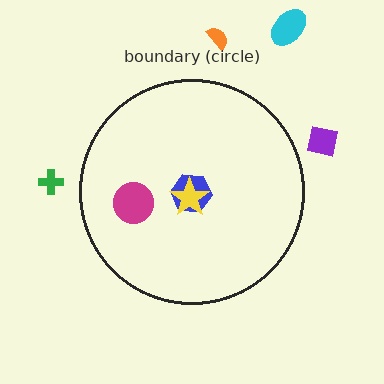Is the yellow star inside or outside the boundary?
Inside.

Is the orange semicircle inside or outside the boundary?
Outside.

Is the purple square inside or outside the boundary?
Outside.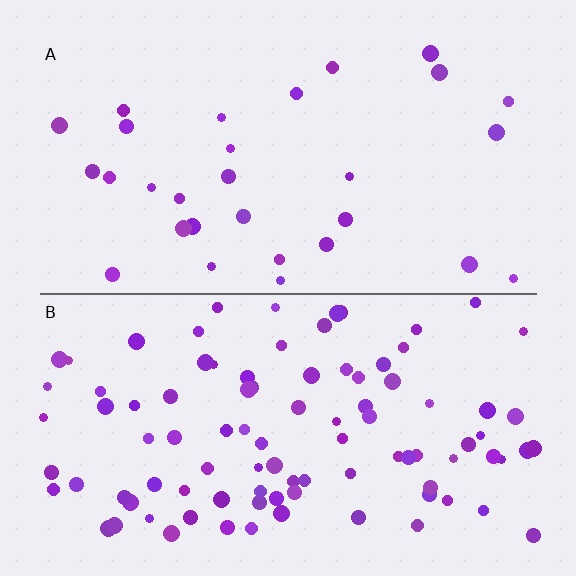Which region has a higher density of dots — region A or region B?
B (the bottom).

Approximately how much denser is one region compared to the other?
Approximately 3.2× — region B over region A.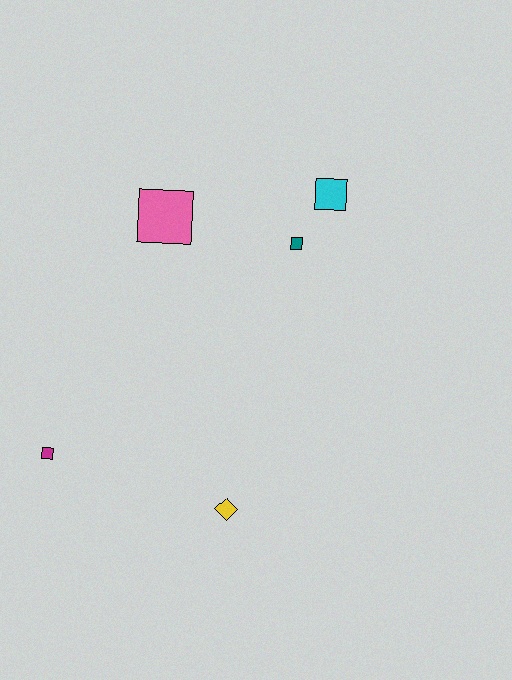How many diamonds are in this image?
There is 1 diamond.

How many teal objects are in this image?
There is 1 teal object.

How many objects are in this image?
There are 5 objects.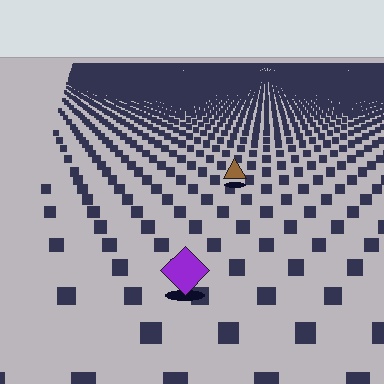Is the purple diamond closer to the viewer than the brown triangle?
Yes. The purple diamond is closer — you can tell from the texture gradient: the ground texture is coarser near it.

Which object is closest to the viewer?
The purple diamond is closest. The texture marks near it are larger and more spread out.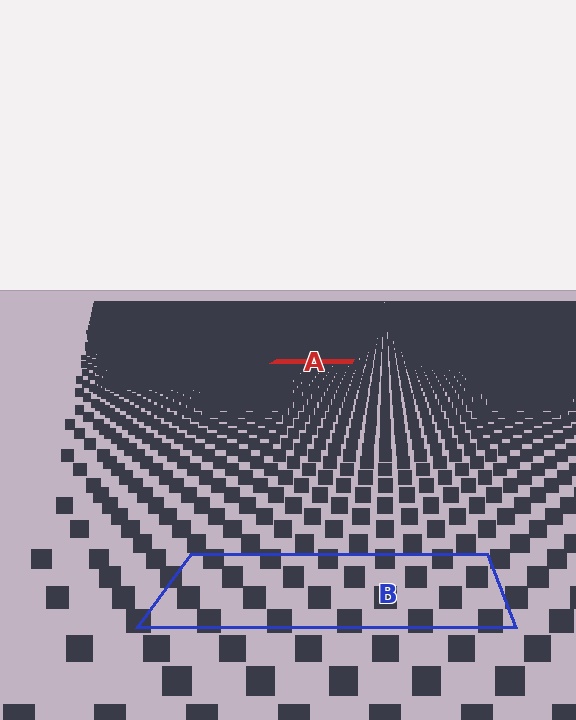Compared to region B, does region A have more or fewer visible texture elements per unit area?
Region A has more texture elements per unit area — they are packed more densely because it is farther away.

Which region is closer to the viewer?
Region B is closer. The texture elements there are larger and more spread out.